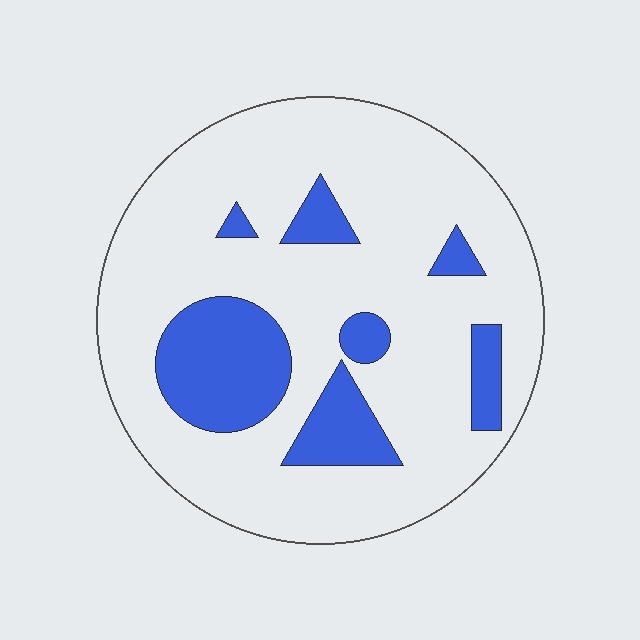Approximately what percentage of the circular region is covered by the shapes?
Approximately 20%.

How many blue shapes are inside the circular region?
7.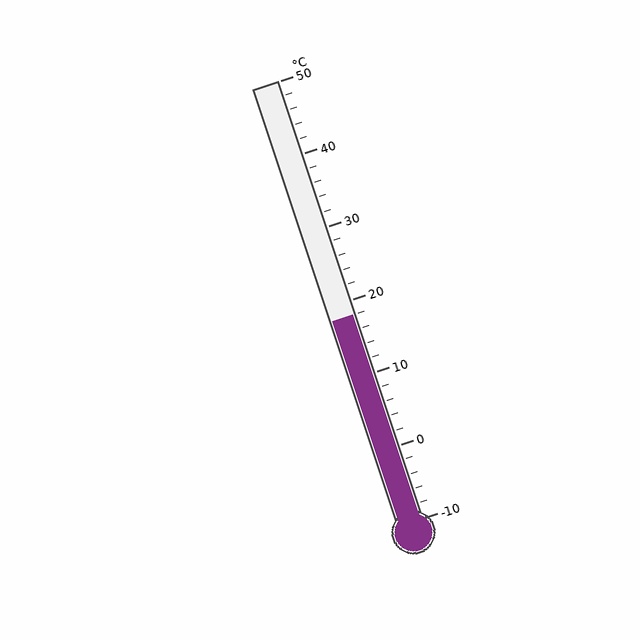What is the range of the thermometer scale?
The thermometer scale ranges from -10°C to 50°C.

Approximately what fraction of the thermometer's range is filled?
The thermometer is filled to approximately 45% of its range.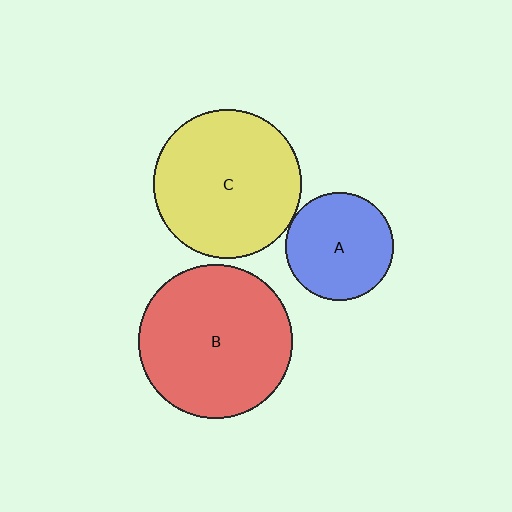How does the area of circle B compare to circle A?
Approximately 2.0 times.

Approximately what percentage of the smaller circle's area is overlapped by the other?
Approximately 5%.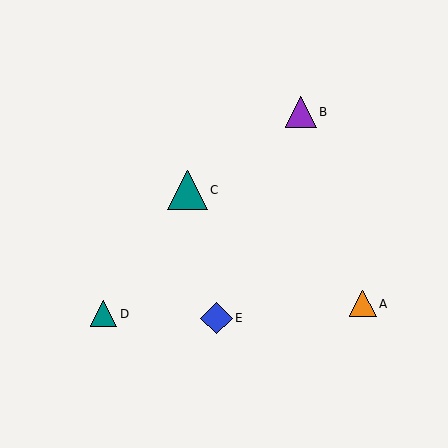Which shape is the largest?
The teal triangle (labeled C) is the largest.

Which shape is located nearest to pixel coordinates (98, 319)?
The teal triangle (labeled D) at (104, 314) is nearest to that location.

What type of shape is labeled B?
Shape B is a purple triangle.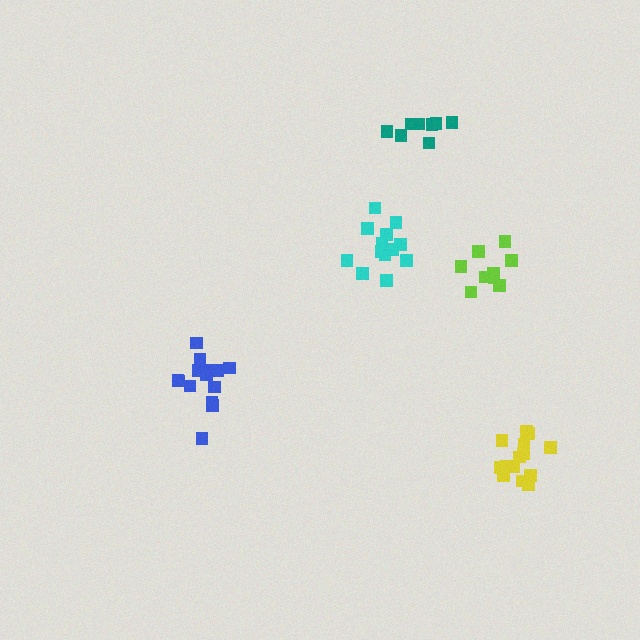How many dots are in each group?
Group 1: 13 dots, Group 2: 14 dots, Group 3: 9 dots, Group 4: 14 dots, Group 5: 8 dots (58 total).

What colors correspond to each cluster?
The clusters are colored: cyan, blue, lime, yellow, teal.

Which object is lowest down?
The yellow cluster is bottommost.